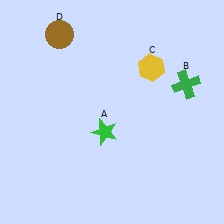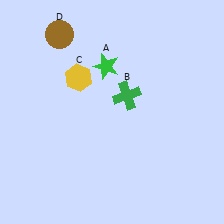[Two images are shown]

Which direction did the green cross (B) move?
The green cross (B) moved left.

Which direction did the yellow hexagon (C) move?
The yellow hexagon (C) moved left.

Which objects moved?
The objects that moved are: the green star (A), the green cross (B), the yellow hexagon (C).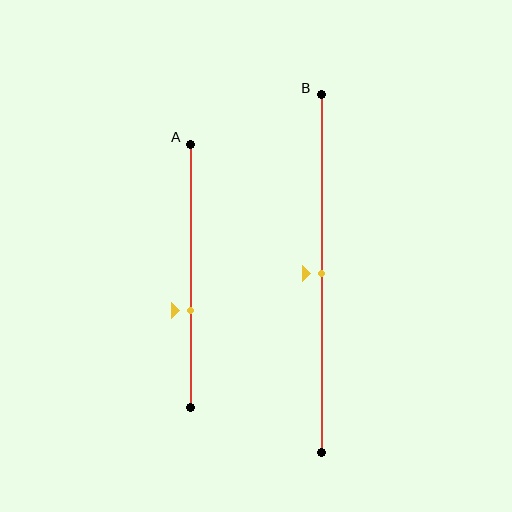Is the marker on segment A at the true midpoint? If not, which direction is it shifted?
No, the marker on segment A is shifted downward by about 13% of the segment length.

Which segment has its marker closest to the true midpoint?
Segment B has its marker closest to the true midpoint.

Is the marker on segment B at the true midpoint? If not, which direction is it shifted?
Yes, the marker on segment B is at the true midpoint.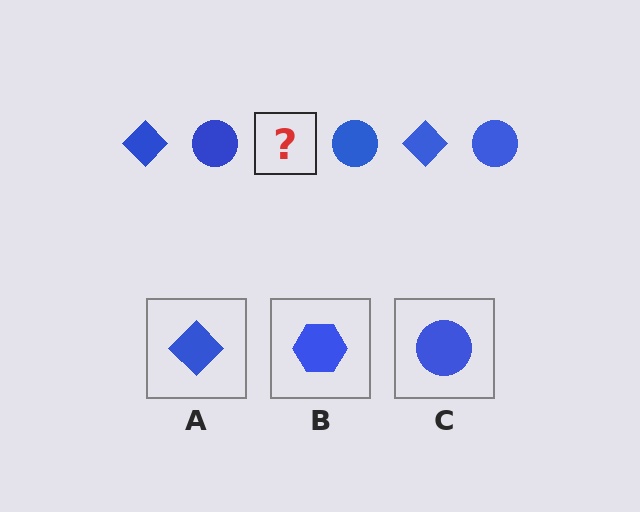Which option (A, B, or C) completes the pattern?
A.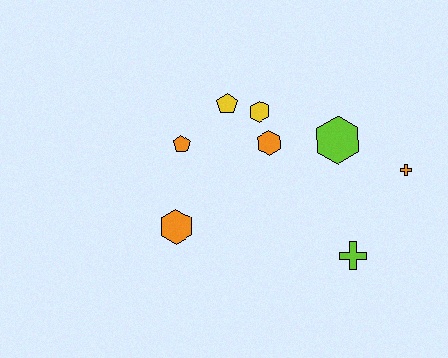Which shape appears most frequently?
Hexagon, with 4 objects.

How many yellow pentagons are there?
There is 1 yellow pentagon.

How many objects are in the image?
There are 8 objects.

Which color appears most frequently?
Orange, with 4 objects.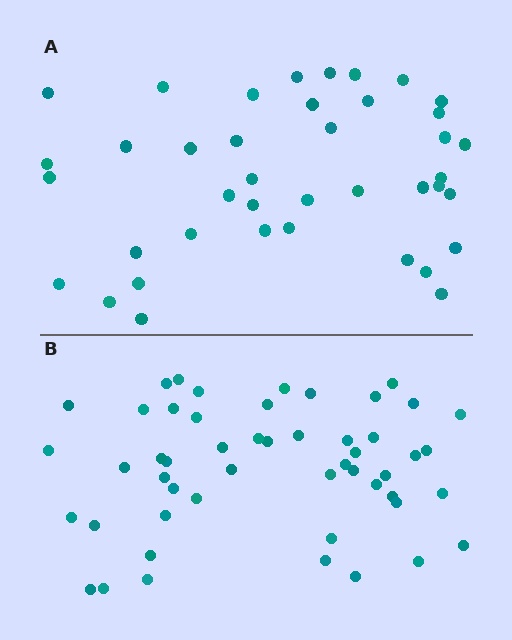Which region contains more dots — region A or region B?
Region B (the bottom region) has more dots.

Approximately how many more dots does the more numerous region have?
Region B has roughly 12 or so more dots than region A.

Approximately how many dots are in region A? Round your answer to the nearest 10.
About 40 dots.